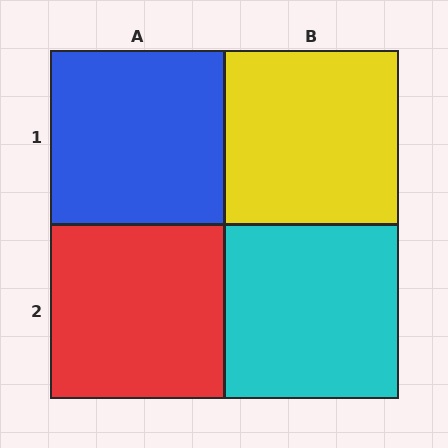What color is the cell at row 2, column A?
Red.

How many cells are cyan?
1 cell is cyan.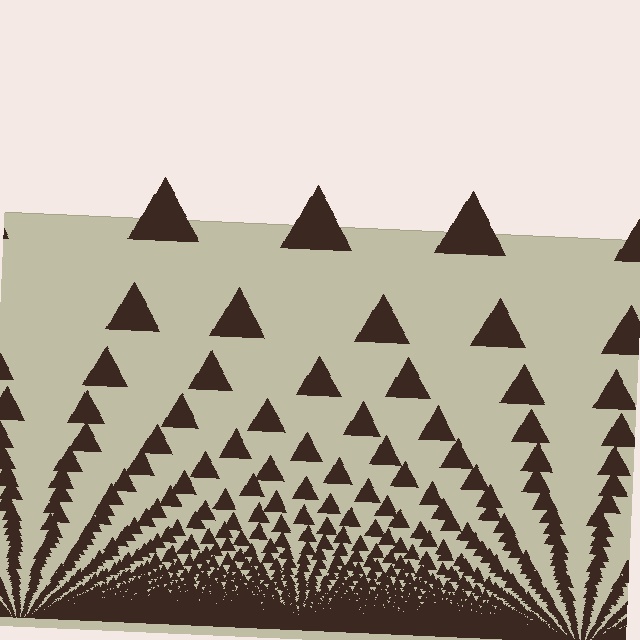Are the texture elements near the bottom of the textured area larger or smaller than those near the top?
Smaller. The gradient is inverted — elements near the bottom are smaller and denser.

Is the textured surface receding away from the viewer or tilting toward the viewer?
The surface appears to tilt toward the viewer. Texture elements get larger and sparser toward the top.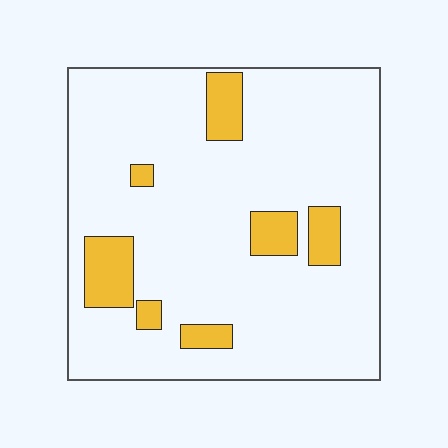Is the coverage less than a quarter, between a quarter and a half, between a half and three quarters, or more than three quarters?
Less than a quarter.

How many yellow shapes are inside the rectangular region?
7.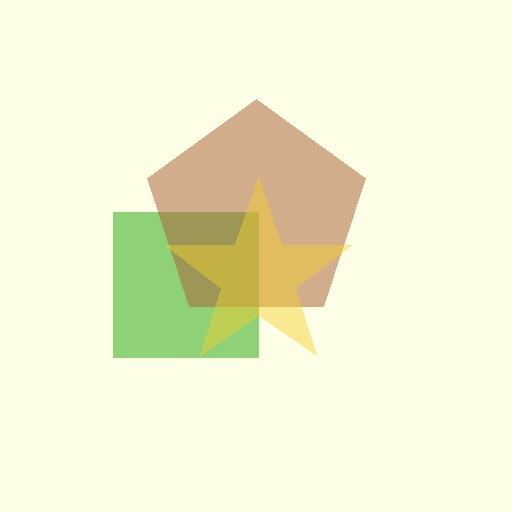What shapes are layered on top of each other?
The layered shapes are: a lime square, a brown pentagon, a yellow star.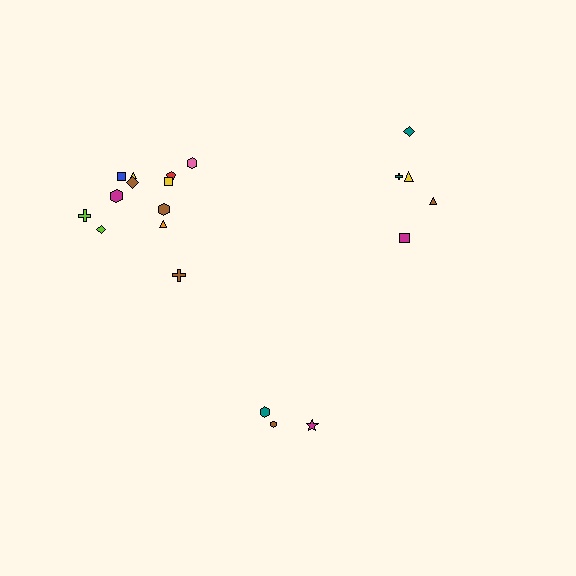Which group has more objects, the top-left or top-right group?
The top-left group.